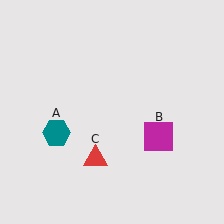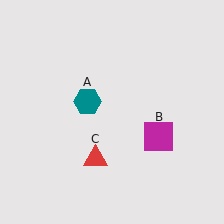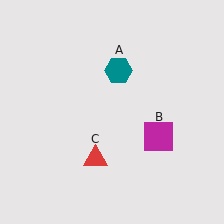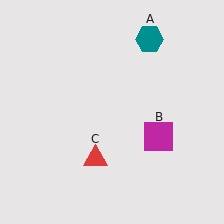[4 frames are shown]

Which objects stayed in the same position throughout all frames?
Magenta square (object B) and red triangle (object C) remained stationary.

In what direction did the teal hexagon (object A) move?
The teal hexagon (object A) moved up and to the right.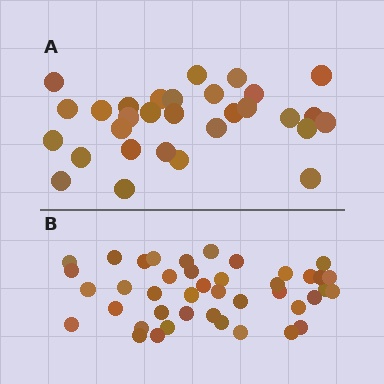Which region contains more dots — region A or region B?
Region B (the bottom region) has more dots.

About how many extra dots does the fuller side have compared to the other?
Region B has roughly 12 or so more dots than region A.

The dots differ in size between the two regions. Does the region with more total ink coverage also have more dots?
No. Region A has more total ink coverage because its dots are larger, but region B actually contains more individual dots. Total area can be misleading — the number of items is what matters here.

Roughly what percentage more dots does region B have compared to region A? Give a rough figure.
About 40% more.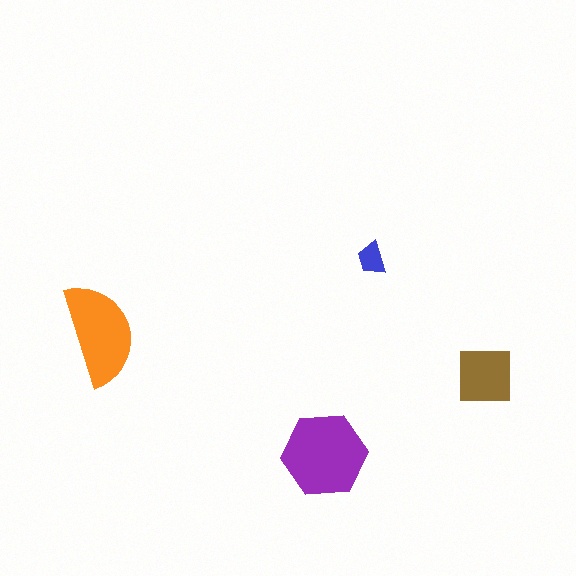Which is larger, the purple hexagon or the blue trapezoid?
The purple hexagon.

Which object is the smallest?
The blue trapezoid.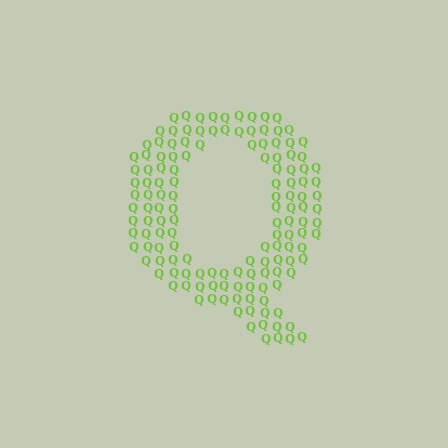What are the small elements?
The small elements are letter Q's.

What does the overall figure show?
The overall figure shows the letter Q.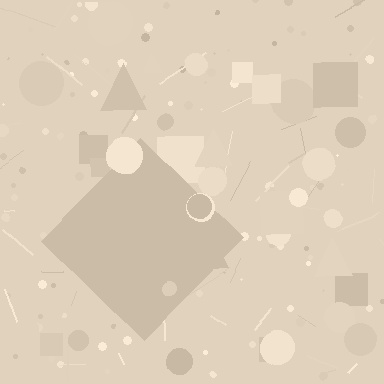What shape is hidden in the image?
A diamond is hidden in the image.